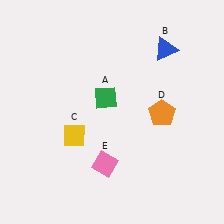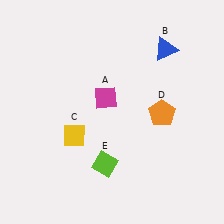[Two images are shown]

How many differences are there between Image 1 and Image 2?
There are 2 differences between the two images.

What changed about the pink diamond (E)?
In Image 1, E is pink. In Image 2, it changed to lime.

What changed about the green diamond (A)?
In Image 1, A is green. In Image 2, it changed to magenta.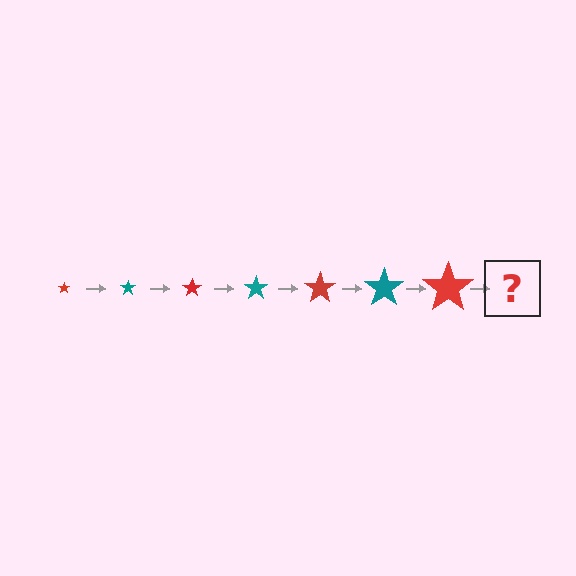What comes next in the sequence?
The next element should be a teal star, larger than the previous one.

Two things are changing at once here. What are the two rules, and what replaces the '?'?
The two rules are that the star grows larger each step and the color cycles through red and teal. The '?' should be a teal star, larger than the previous one.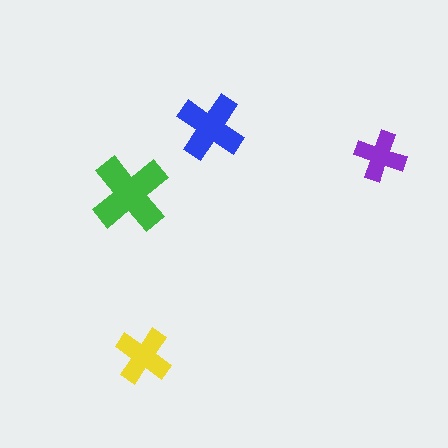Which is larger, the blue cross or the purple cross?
The blue one.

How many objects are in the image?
There are 4 objects in the image.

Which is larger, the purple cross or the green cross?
The green one.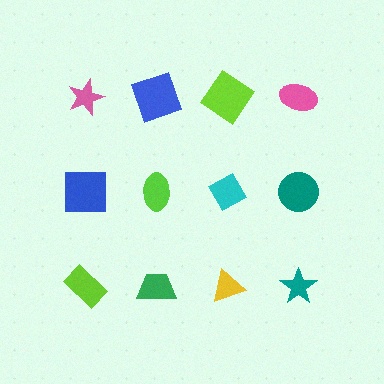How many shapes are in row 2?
4 shapes.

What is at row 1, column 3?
A lime diamond.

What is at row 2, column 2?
A lime ellipse.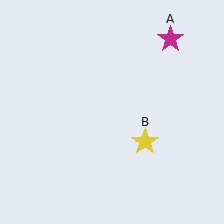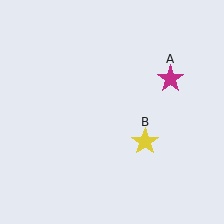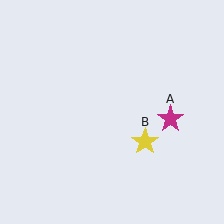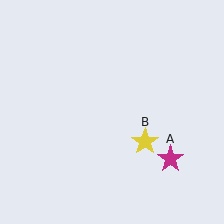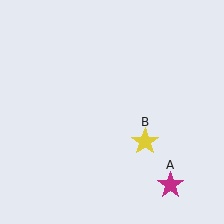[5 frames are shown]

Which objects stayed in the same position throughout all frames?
Yellow star (object B) remained stationary.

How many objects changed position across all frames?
1 object changed position: magenta star (object A).